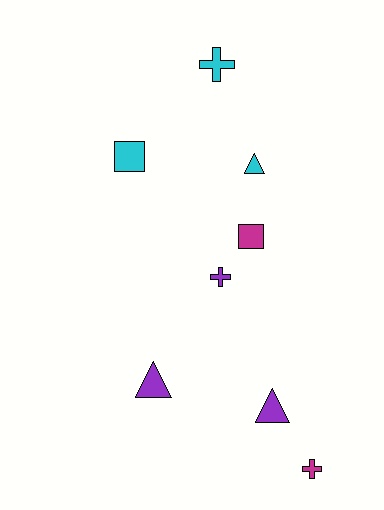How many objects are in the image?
There are 8 objects.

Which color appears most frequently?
Cyan, with 3 objects.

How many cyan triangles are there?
There is 1 cyan triangle.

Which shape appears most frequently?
Triangle, with 3 objects.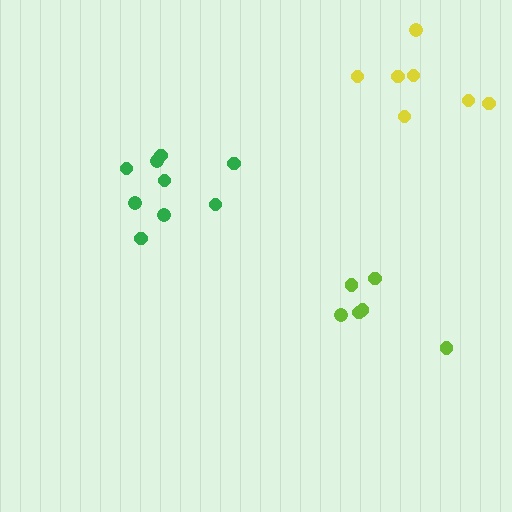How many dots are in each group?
Group 1: 6 dots, Group 2: 7 dots, Group 3: 9 dots (22 total).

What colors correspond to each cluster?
The clusters are colored: lime, yellow, green.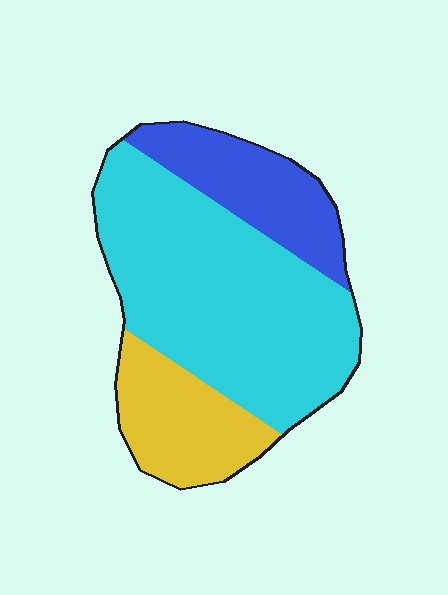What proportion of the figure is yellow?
Yellow takes up less than a quarter of the figure.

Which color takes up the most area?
Cyan, at roughly 60%.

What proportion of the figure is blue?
Blue takes up about one fifth (1/5) of the figure.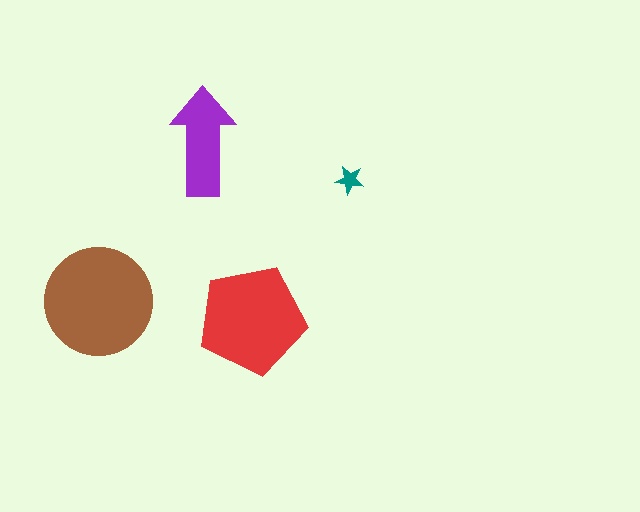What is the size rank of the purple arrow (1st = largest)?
3rd.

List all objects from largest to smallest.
The brown circle, the red pentagon, the purple arrow, the teal star.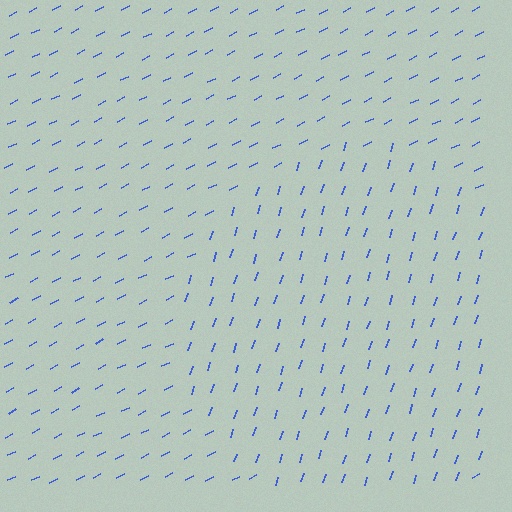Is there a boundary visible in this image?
Yes, there is a texture boundary formed by a change in line orientation.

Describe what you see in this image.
The image is filled with small blue line segments. A circle region in the image has lines oriented differently from the surrounding lines, creating a visible texture boundary.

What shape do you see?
I see a circle.